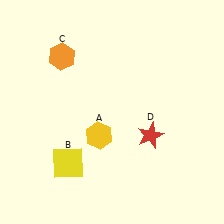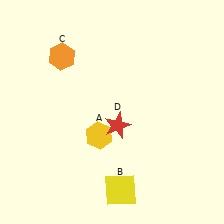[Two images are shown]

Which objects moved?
The objects that moved are: the yellow square (B), the red star (D).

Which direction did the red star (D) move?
The red star (D) moved left.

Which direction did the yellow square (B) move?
The yellow square (B) moved right.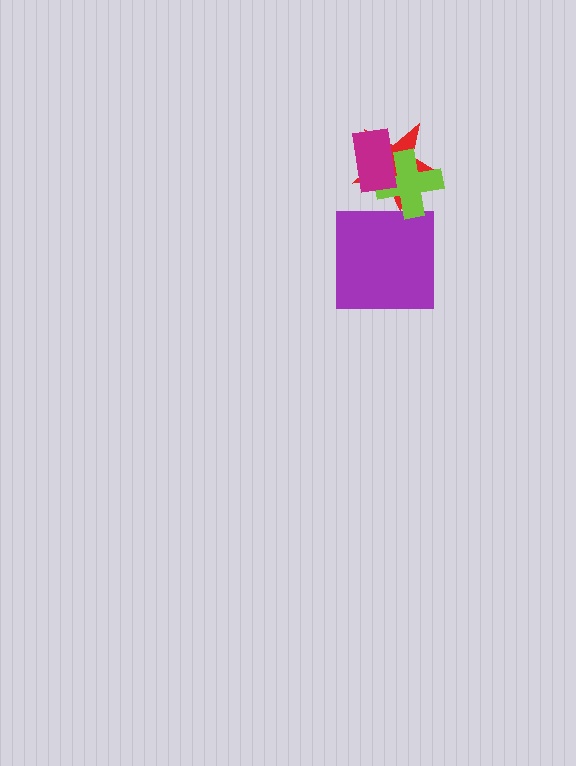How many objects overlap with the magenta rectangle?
2 objects overlap with the magenta rectangle.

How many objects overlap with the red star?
2 objects overlap with the red star.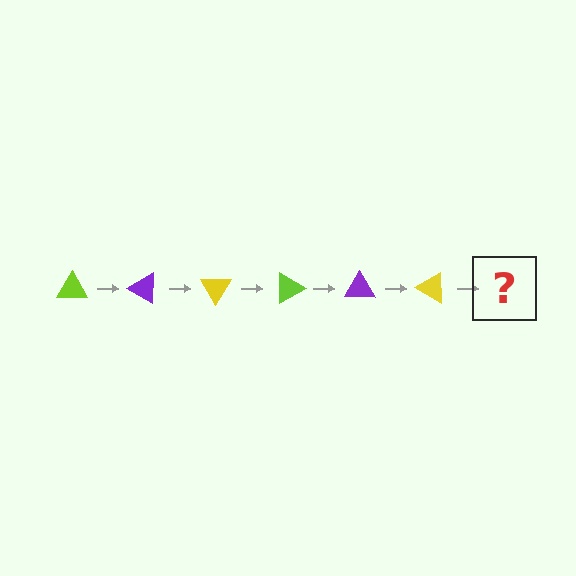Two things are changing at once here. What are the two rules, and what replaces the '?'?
The two rules are that it rotates 30 degrees each step and the color cycles through lime, purple, and yellow. The '?' should be a lime triangle, rotated 180 degrees from the start.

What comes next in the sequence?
The next element should be a lime triangle, rotated 180 degrees from the start.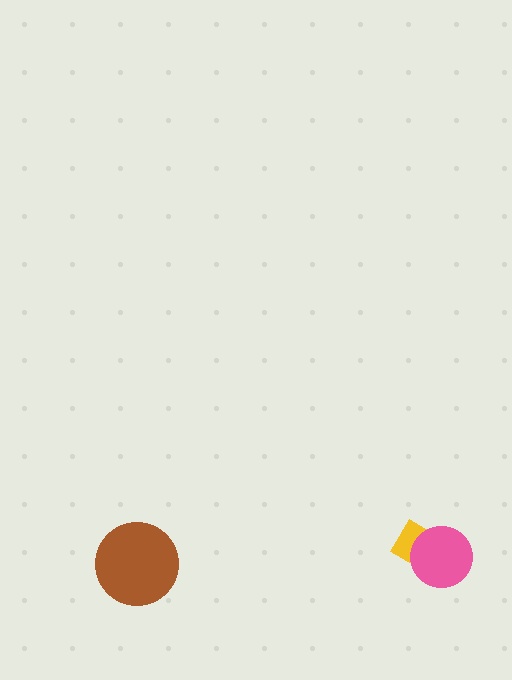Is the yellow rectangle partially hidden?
Yes, it is partially covered by another shape.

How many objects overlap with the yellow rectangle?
1 object overlaps with the yellow rectangle.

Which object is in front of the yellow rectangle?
The pink circle is in front of the yellow rectangle.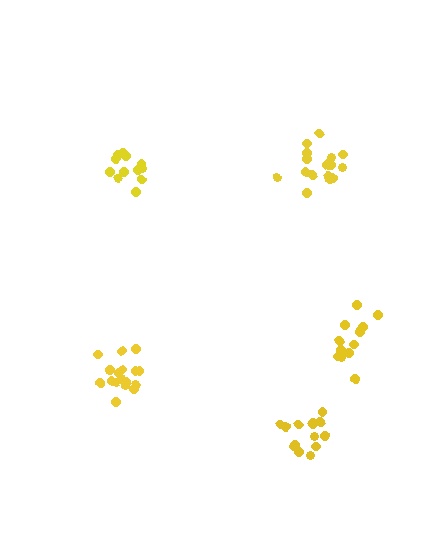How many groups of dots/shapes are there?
There are 5 groups.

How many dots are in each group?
Group 1: 18 dots, Group 2: 18 dots, Group 3: 13 dots, Group 4: 13 dots, Group 5: 14 dots (76 total).